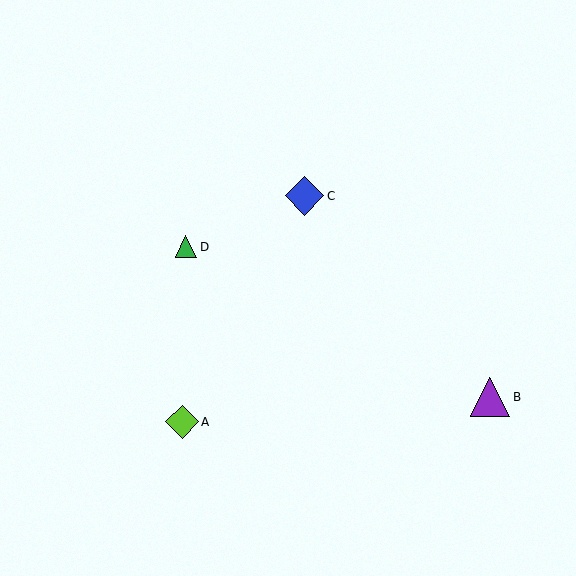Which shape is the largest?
The purple triangle (labeled B) is the largest.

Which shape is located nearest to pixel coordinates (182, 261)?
The green triangle (labeled D) at (186, 247) is nearest to that location.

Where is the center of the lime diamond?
The center of the lime diamond is at (182, 422).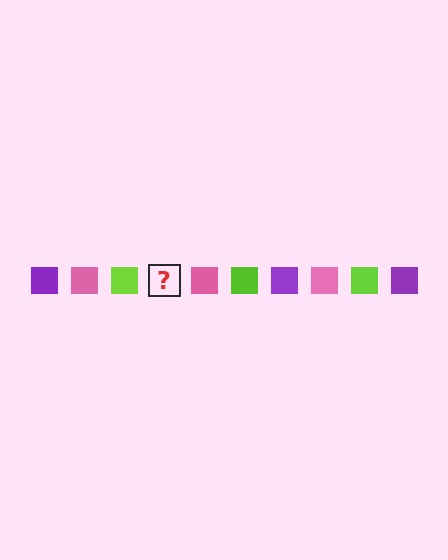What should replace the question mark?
The question mark should be replaced with a purple square.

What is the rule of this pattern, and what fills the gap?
The rule is that the pattern cycles through purple, pink, lime squares. The gap should be filled with a purple square.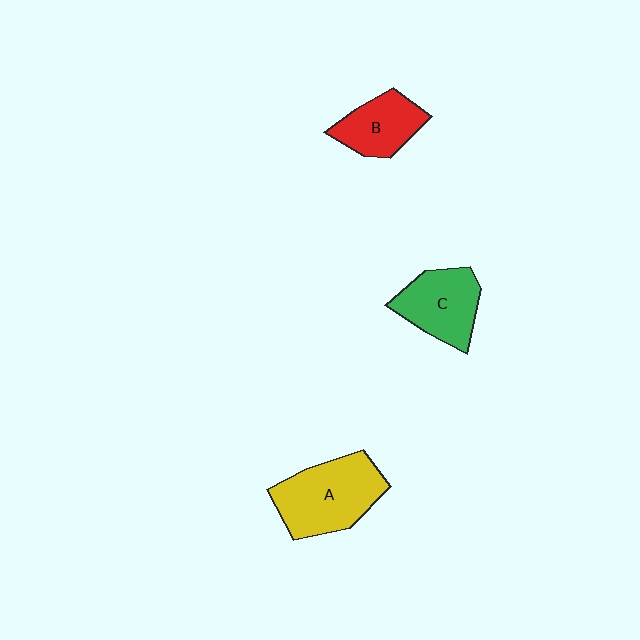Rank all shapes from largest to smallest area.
From largest to smallest: A (yellow), C (green), B (red).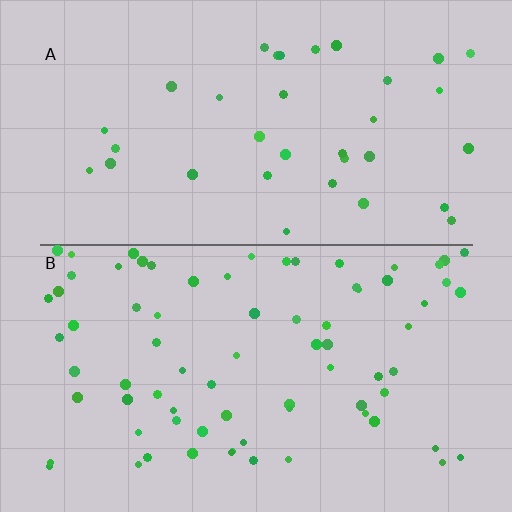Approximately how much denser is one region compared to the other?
Approximately 2.1× — region B over region A.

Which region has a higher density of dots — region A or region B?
B (the bottom).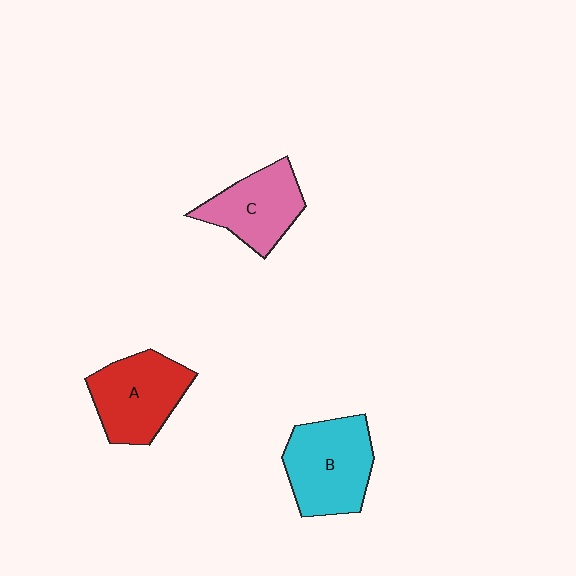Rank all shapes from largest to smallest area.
From largest to smallest: B (cyan), A (red), C (pink).